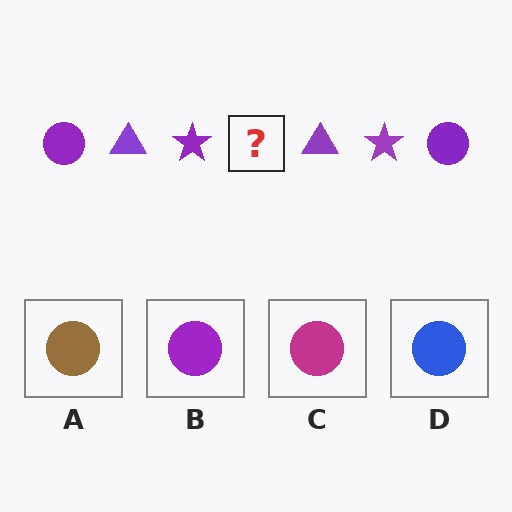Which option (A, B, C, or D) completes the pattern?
B.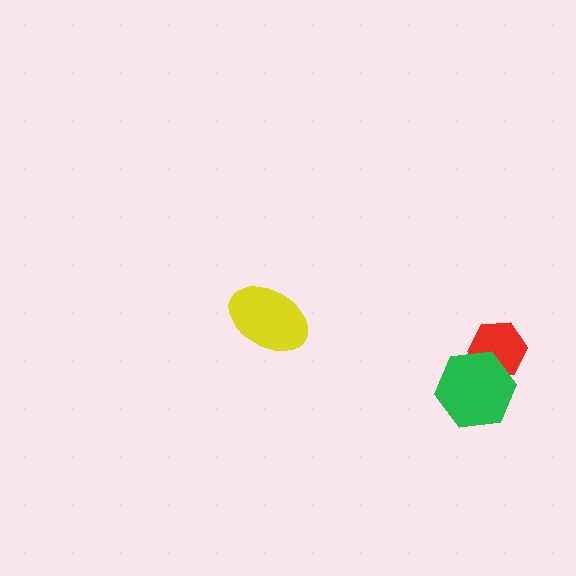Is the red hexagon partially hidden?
Yes, it is partially covered by another shape.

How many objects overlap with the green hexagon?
1 object overlaps with the green hexagon.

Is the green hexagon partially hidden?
No, no other shape covers it.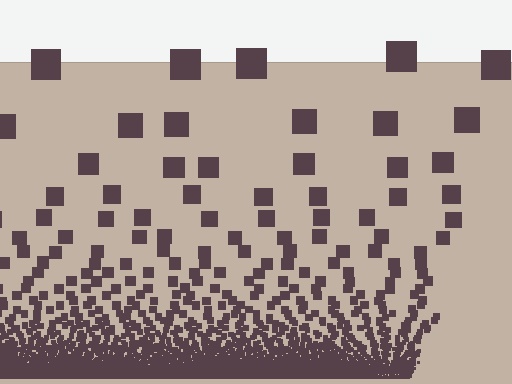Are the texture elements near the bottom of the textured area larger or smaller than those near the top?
Smaller. The gradient is inverted — elements near the bottom are smaller and denser.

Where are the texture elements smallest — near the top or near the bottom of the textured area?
Near the bottom.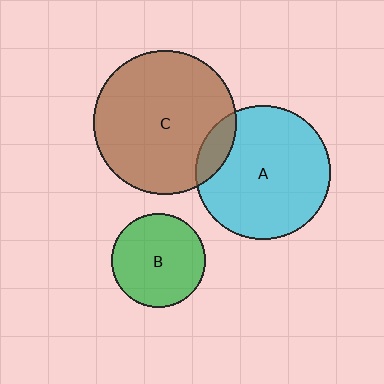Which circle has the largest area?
Circle C (brown).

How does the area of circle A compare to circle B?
Approximately 2.1 times.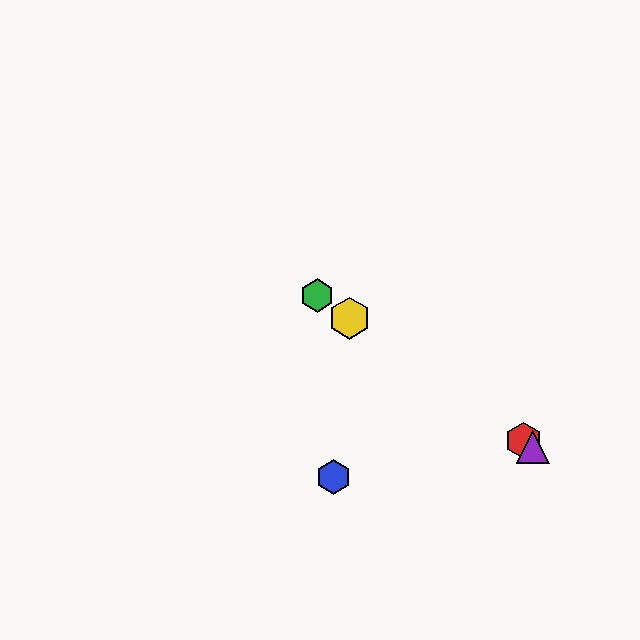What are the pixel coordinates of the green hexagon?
The green hexagon is at (317, 296).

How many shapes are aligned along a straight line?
4 shapes (the red hexagon, the green hexagon, the yellow hexagon, the purple triangle) are aligned along a straight line.